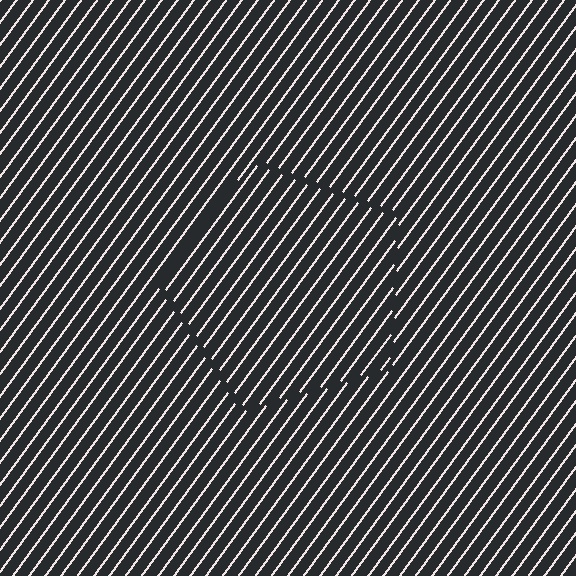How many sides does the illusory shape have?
5 sides — the line-ends trace a pentagon.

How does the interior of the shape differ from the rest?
The interior of the shape contains the same grating, shifted by half a period — the contour is defined by the phase discontinuity where line-ends from the inner and outer gratings abut.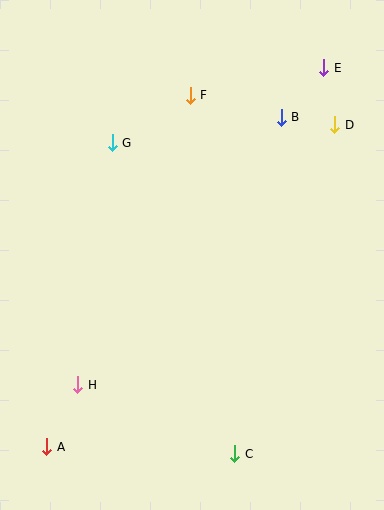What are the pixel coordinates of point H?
Point H is at (78, 385).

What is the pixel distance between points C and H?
The distance between C and H is 172 pixels.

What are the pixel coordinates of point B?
Point B is at (281, 117).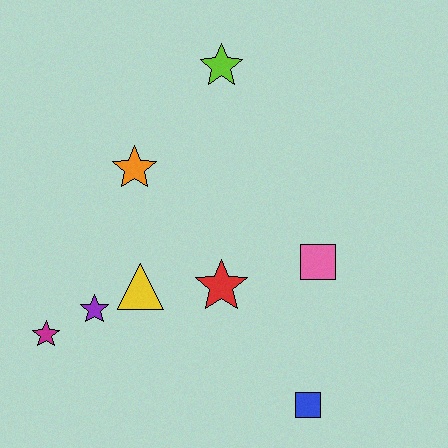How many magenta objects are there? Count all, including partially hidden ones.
There is 1 magenta object.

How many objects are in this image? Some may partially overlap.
There are 8 objects.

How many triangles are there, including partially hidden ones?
There is 1 triangle.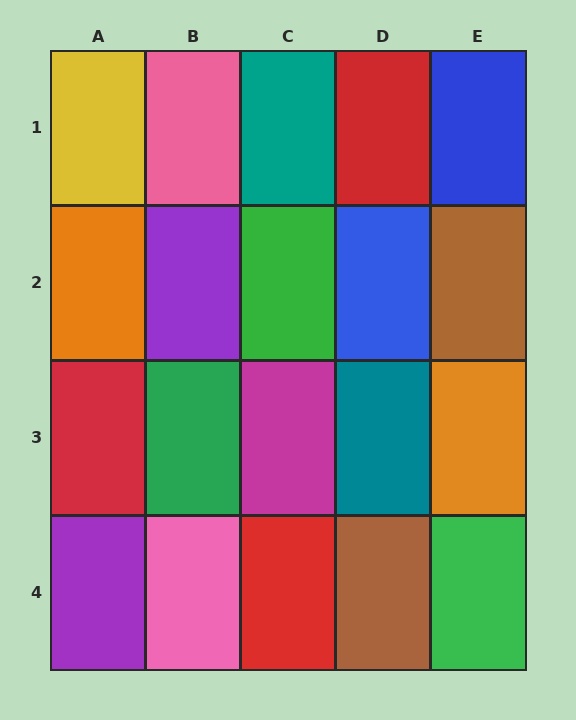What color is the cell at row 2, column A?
Orange.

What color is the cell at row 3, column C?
Magenta.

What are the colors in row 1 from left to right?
Yellow, pink, teal, red, blue.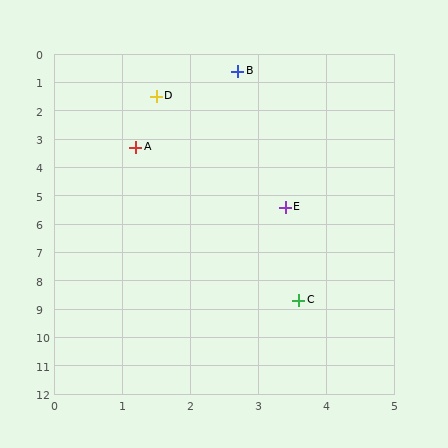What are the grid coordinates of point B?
Point B is at approximately (2.7, 0.6).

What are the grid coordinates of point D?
Point D is at approximately (1.5, 1.5).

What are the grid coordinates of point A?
Point A is at approximately (1.2, 3.3).